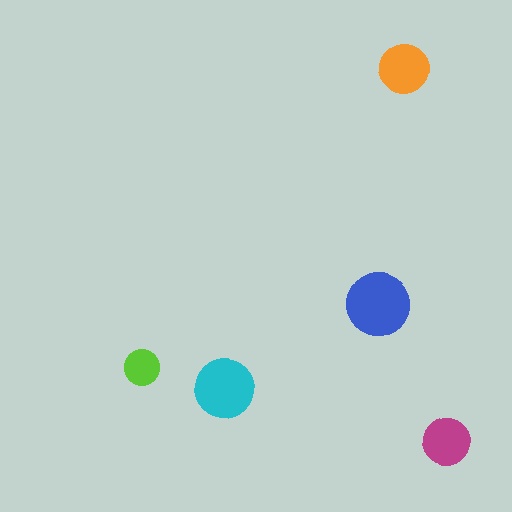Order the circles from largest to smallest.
the blue one, the cyan one, the orange one, the magenta one, the lime one.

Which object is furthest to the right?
The magenta circle is rightmost.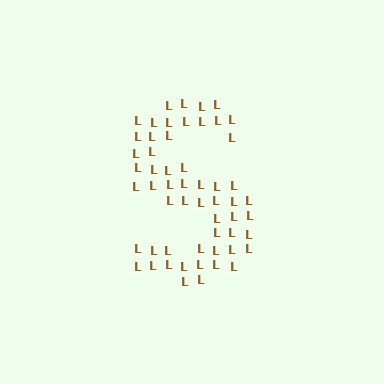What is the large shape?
The large shape is the letter S.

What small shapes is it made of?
It is made of small letter L's.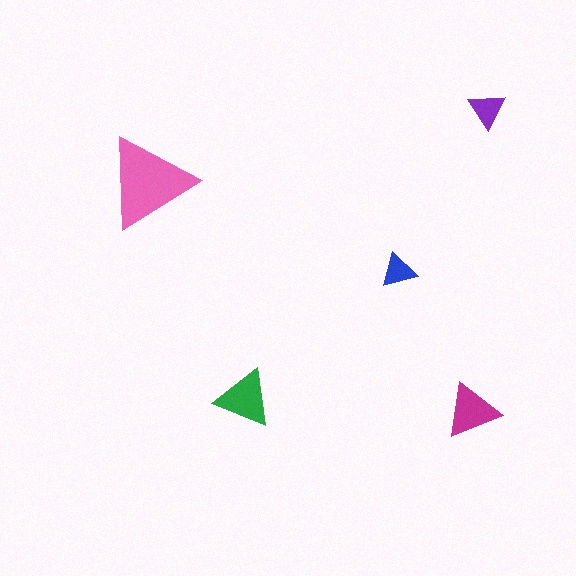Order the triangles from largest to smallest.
the pink one, the green one, the magenta one, the purple one, the blue one.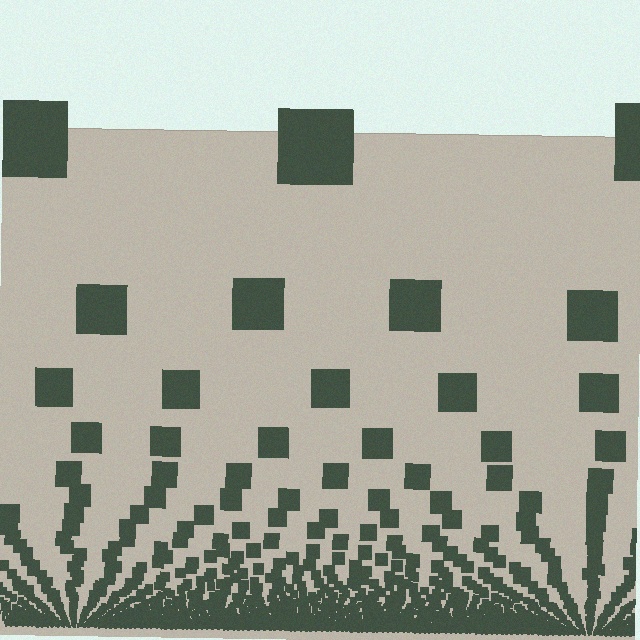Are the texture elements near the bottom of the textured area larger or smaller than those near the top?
Smaller. The gradient is inverted — elements near the bottom are smaller and denser.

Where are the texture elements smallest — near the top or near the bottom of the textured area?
Near the bottom.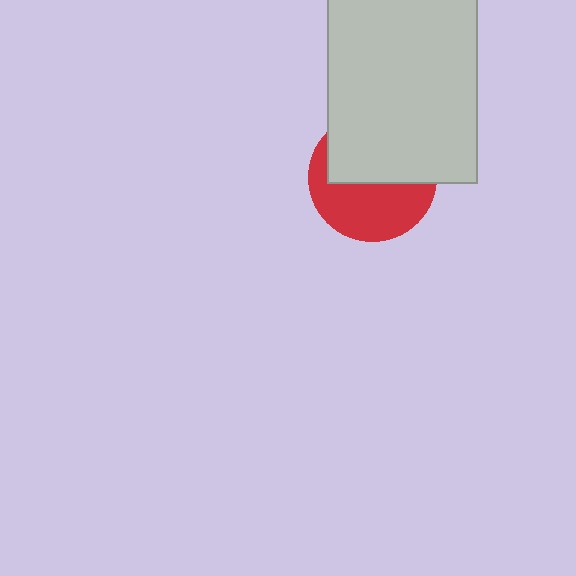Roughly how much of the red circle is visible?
About half of it is visible (roughly 50%).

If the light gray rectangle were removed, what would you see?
You would see the complete red circle.